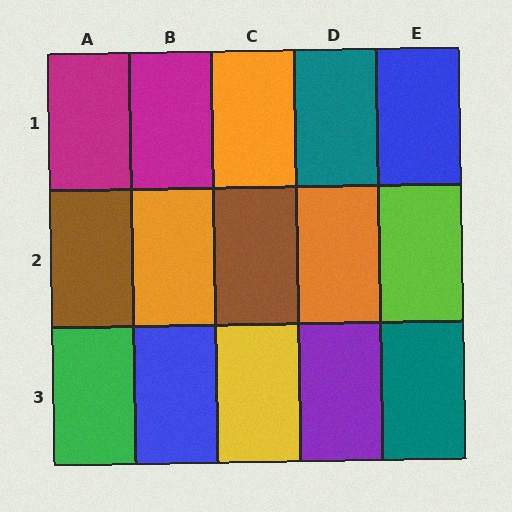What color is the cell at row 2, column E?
Lime.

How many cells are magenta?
2 cells are magenta.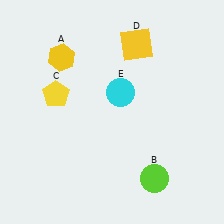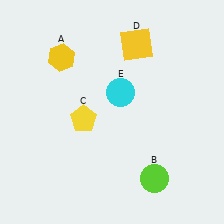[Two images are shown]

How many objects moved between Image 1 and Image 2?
1 object moved between the two images.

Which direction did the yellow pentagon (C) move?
The yellow pentagon (C) moved right.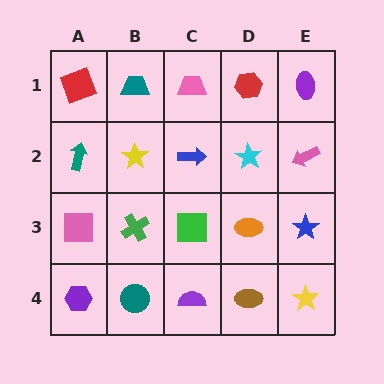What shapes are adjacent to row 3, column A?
A teal arrow (row 2, column A), a purple hexagon (row 4, column A), a green cross (row 3, column B).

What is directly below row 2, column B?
A green cross.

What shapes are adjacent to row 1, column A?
A teal arrow (row 2, column A), a teal trapezoid (row 1, column B).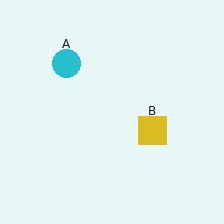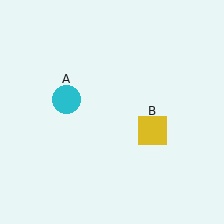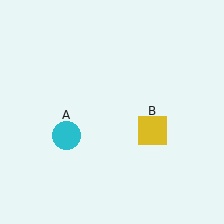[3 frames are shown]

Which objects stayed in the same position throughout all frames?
Yellow square (object B) remained stationary.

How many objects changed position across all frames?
1 object changed position: cyan circle (object A).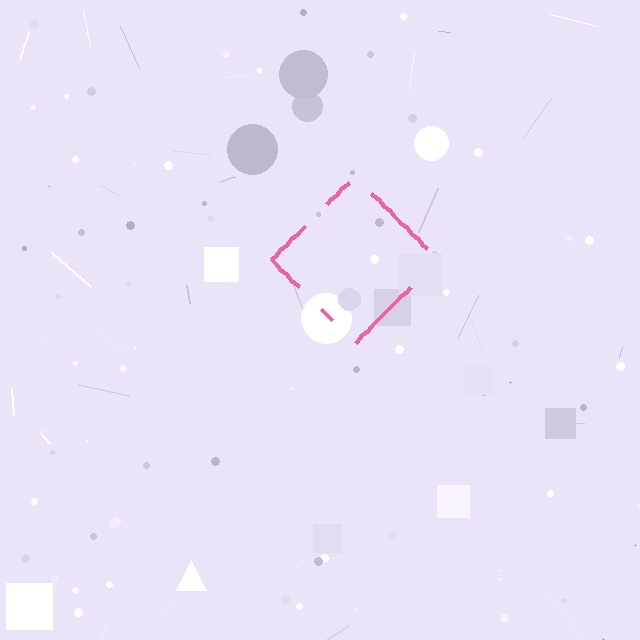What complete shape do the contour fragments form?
The contour fragments form a diamond.